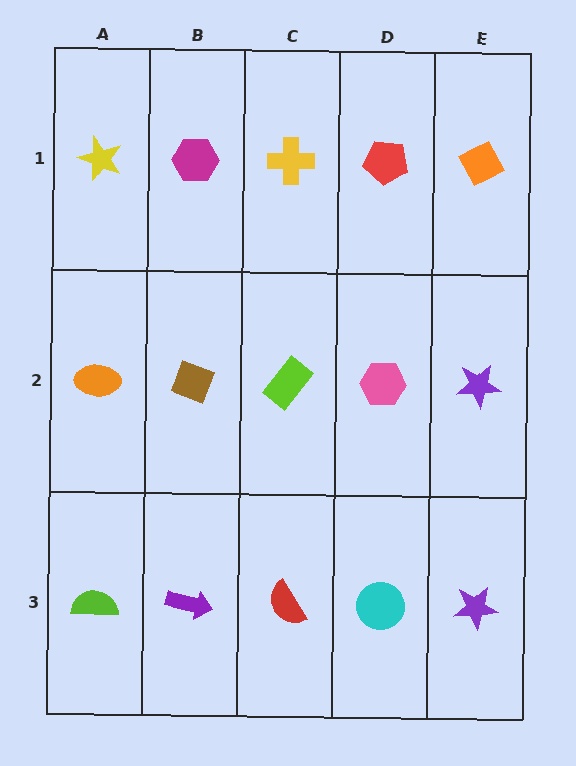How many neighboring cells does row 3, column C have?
3.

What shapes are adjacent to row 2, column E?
An orange diamond (row 1, column E), a purple star (row 3, column E), a pink hexagon (row 2, column D).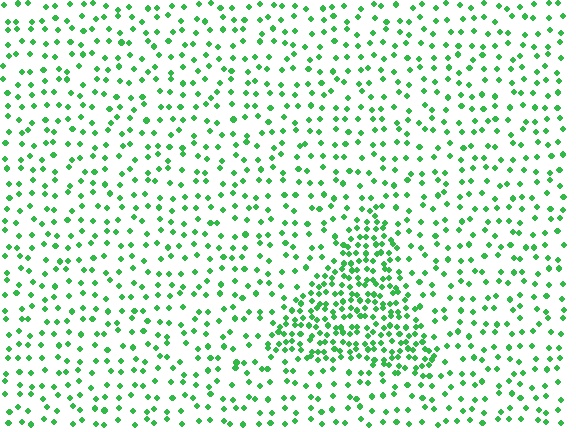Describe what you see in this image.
The image contains small green elements arranged at two different densities. A triangle-shaped region is visible where the elements are more densely packed than the surrounding area.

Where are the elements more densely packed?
The elements are more densely packed inside the triangle boundary.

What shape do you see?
I see a triangle.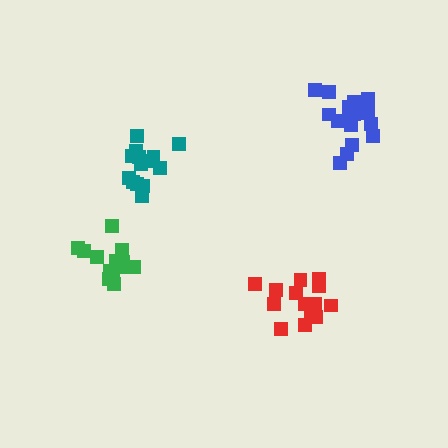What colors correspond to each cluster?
The clusters are colored: red, teal, blue, green.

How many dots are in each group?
Group 1: 14 dots, Group 2: 15 dots, Group 3: 18 dots, Group 4: 13 dots (60 total).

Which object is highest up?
The blue cluster is topmost.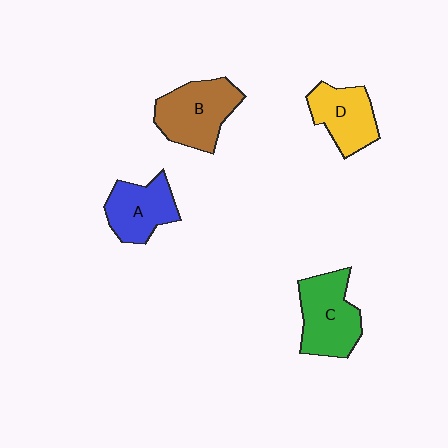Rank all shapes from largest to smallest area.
From largest to smallest: B (brown), C (green), A (blue), D (yellow).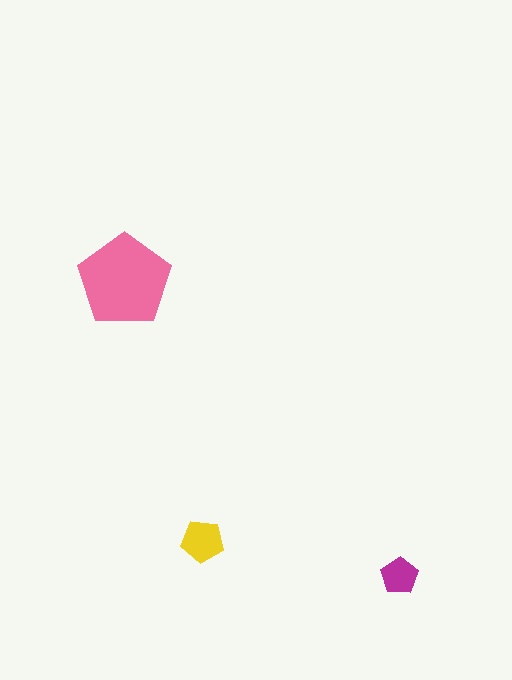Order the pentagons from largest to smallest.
the pink one, the yellow one, the magenta one.